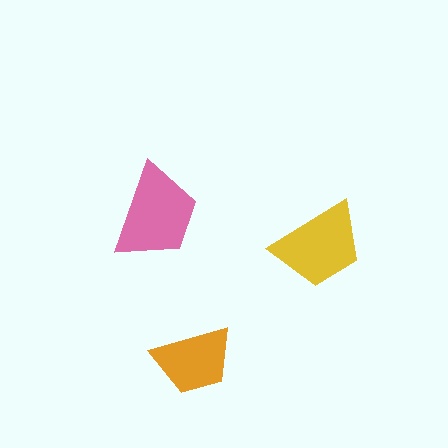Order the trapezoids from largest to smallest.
the pink one, the yellow one, the orange one.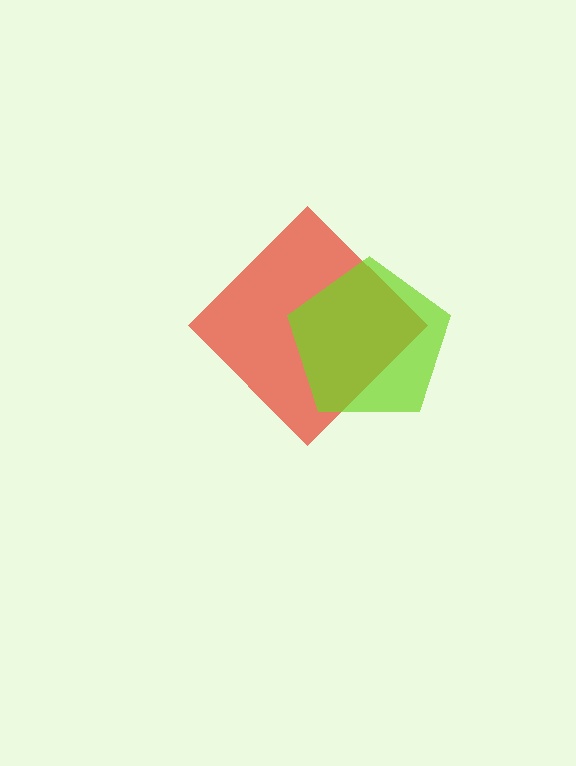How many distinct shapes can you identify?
There are 2 distinct shapes: a red diamond, a lime pentagon.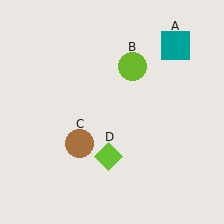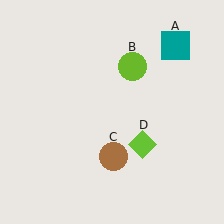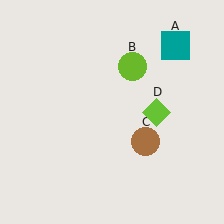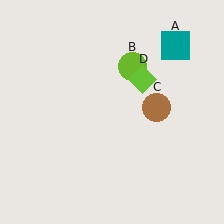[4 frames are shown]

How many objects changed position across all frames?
2 objects changed position: brown circle (object C), lime diamond (object D).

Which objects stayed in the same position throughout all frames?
Teal square (object A) and lime circle (object B) remained stationary.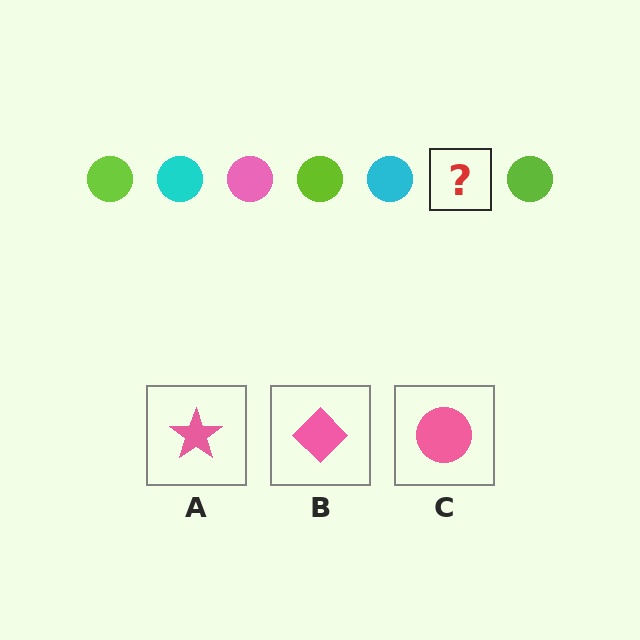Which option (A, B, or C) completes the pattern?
C.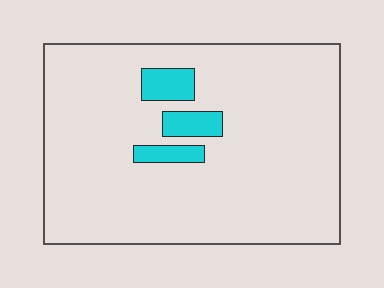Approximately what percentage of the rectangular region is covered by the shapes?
Approximately 10%.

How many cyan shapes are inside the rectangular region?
3.